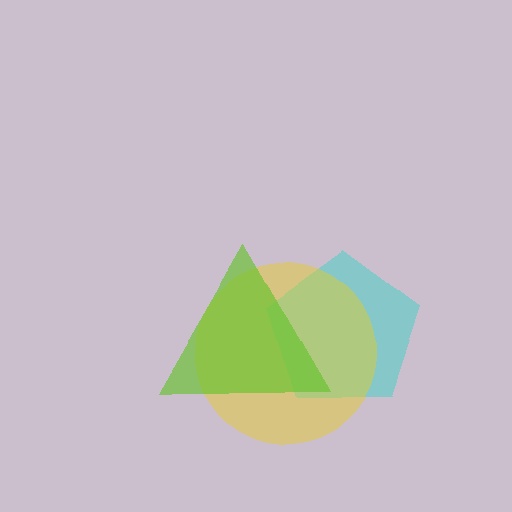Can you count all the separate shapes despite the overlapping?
Yes, there are 3 separate shapes.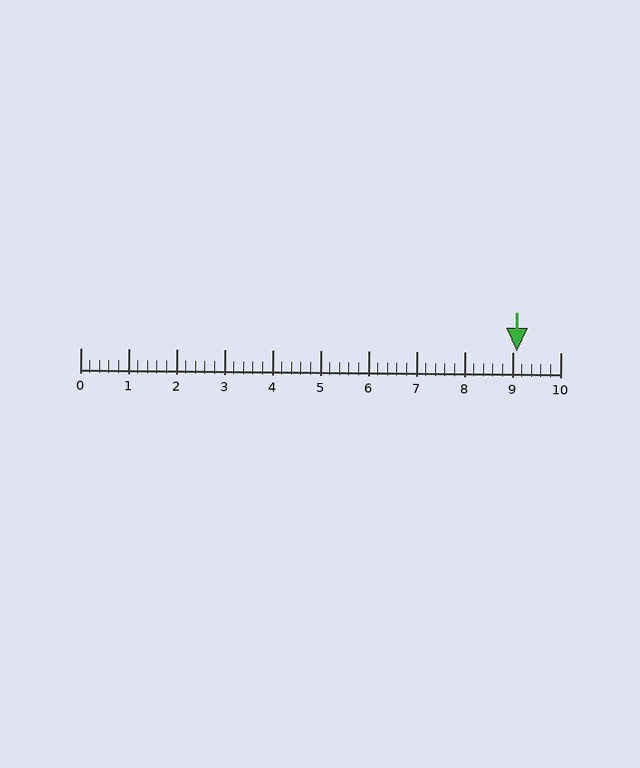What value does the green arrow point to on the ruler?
The green arrow points to approximately 9.1.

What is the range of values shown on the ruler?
The ruler shows values from 0 to 10.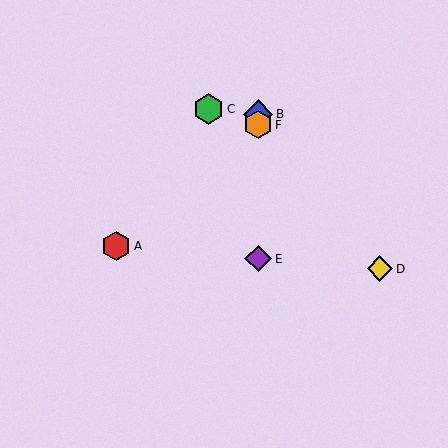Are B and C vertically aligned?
No, B is at x≈258 and C is at x≈209.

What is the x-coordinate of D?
Object D is at x≈380.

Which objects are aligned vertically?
Objects B, E, F are aligned vertically.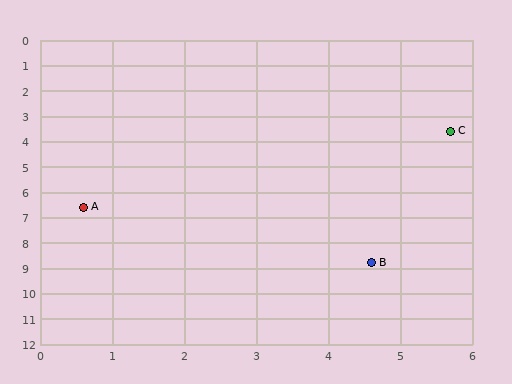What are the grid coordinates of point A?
Point A is at approximately (0.6, 6.6).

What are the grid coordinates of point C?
Point C is at approximately (5.7, 3.6).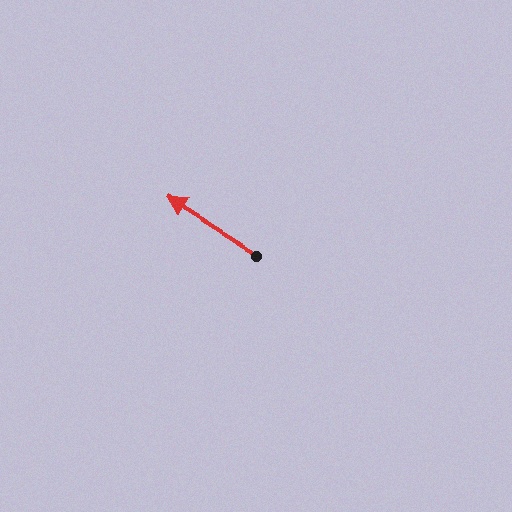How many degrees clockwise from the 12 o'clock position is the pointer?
Approximately 302 degrees.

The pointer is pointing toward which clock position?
Roughly 10 o'clock.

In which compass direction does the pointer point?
Northwest.